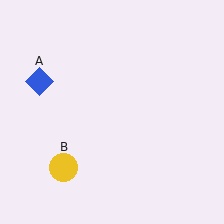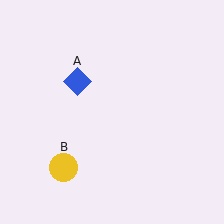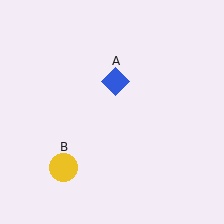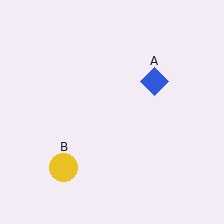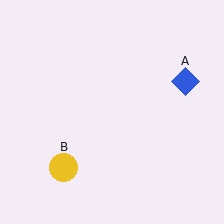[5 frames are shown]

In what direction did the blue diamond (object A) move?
The blue diamond (object A) moved right.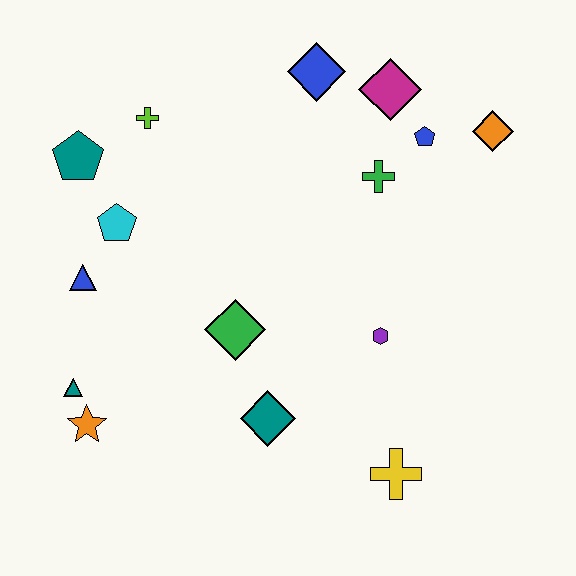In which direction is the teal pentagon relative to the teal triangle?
The teal pentagon is above the teal triangle.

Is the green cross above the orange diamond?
No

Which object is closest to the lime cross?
The teal pentagon is closest to the lime cross.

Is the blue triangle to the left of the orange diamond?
Yes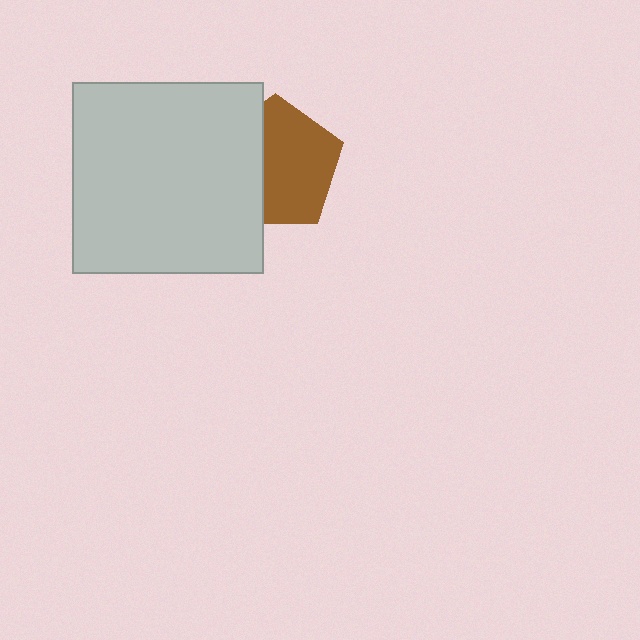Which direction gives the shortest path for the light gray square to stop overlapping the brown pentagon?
Moving left gives the shortest separation.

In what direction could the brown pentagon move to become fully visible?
The brown pentagon could move right. That would shift it out from behind the light gray square entirely.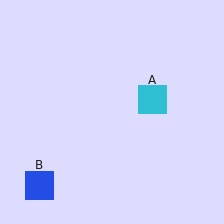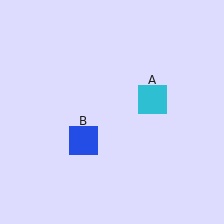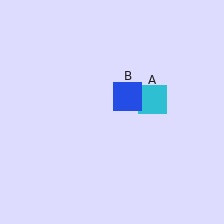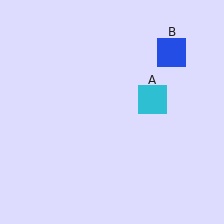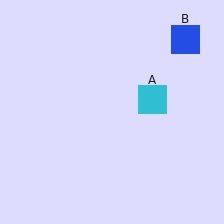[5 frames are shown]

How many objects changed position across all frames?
1 object changed position: blue square (object B).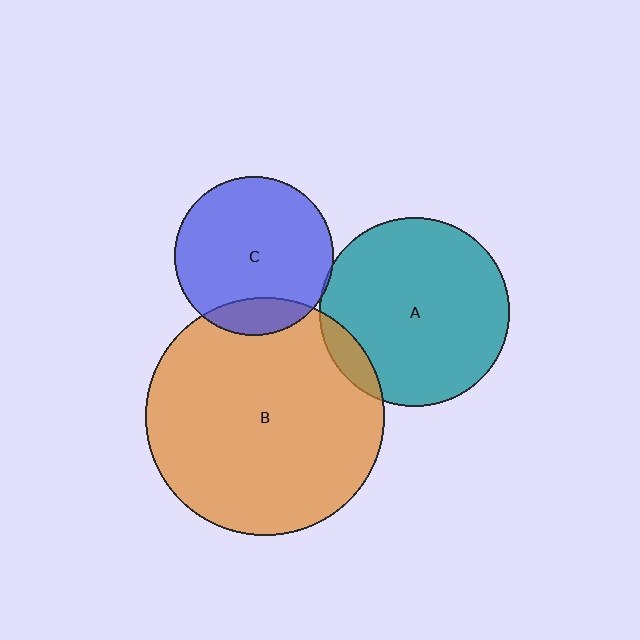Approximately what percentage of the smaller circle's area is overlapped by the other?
Approximately 10%.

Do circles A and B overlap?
Yes.